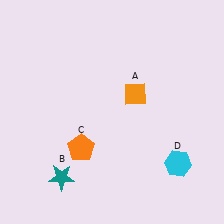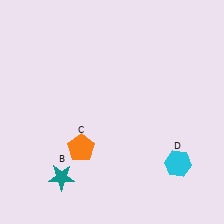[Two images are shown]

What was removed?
The orange diamond (A) was removed in Image 2.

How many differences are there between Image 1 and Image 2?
There is 1 difference between the two images.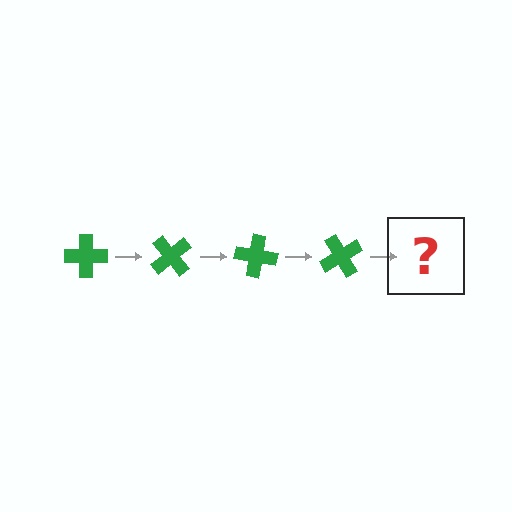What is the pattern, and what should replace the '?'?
The pattern is that the cross rotates 50 degrees each step. The '?' should be a green cross rotated 200 degrees.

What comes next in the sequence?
The next element should be a green cross rotated 200 degrees.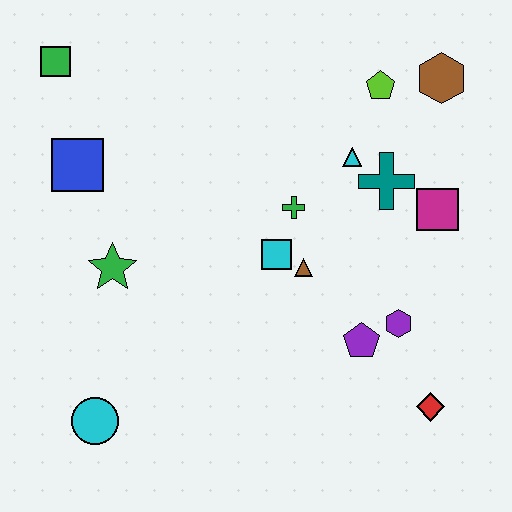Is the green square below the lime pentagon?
No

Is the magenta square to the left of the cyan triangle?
No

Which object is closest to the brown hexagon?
The lime pentagon is closest to the brown hexagon.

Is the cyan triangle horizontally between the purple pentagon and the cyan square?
Yes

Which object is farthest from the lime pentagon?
The cyan circle is farthest from the lime pentagon.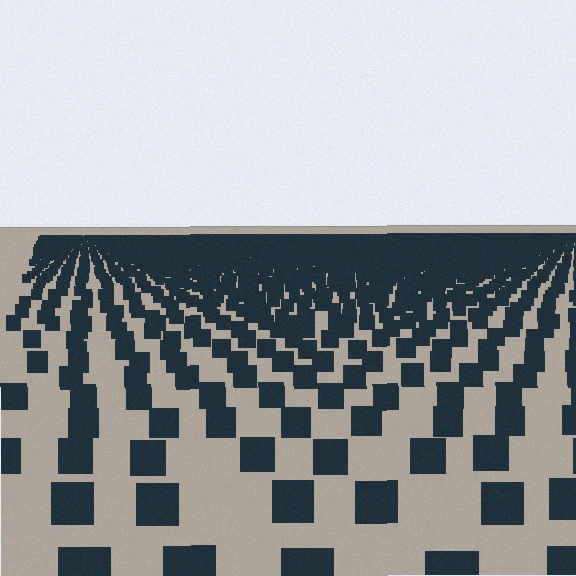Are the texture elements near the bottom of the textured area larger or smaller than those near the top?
Larger. Near the bottom, elements are closer to the viewer and appear at a bigger on-screen size.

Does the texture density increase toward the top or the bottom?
Density increases toward the top.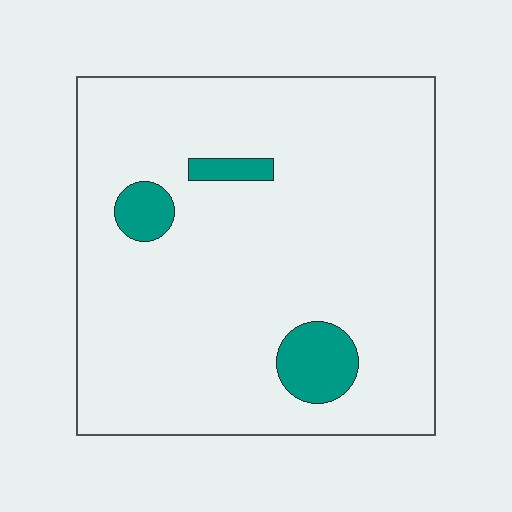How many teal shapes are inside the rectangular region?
3.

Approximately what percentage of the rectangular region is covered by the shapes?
Approximately 10%.